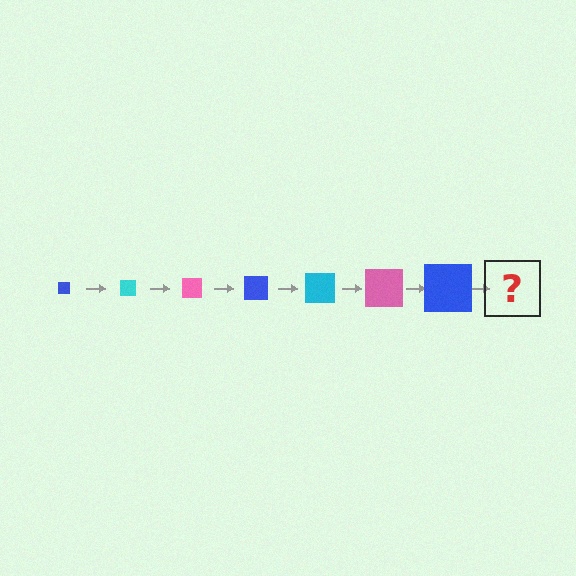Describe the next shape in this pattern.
It should be a cyan square, larger than the previous one.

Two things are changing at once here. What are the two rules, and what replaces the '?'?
The two rules are that the square grows larger each step and the color cycles through blue, cyan, and pink. The '?' should be a cyan square, larger than the previous one.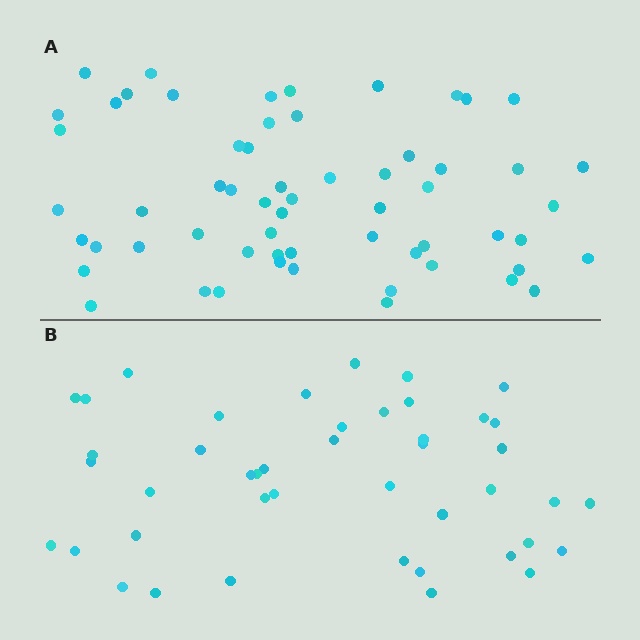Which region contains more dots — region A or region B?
Region A (the top region) has more dots.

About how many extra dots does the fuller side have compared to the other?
Region A has approximately 15 more dots than region B.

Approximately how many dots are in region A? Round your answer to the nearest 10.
About 60 dots.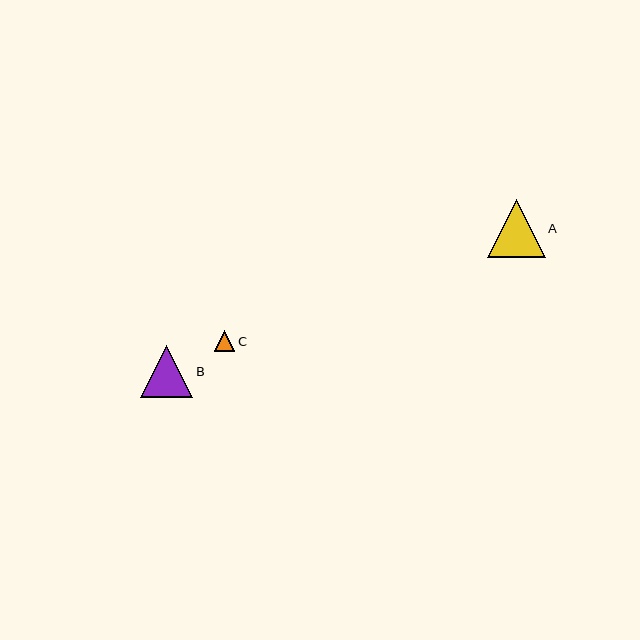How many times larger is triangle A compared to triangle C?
Triangle A is approximately 2.8 times the size of triangle C.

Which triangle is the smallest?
Triangle C is the smallest with a size of approximately 21 pixels.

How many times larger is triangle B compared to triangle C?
Triangle B is approximately 2.5 times the size of triangle C.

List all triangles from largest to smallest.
From largest to smallest: A, B, C.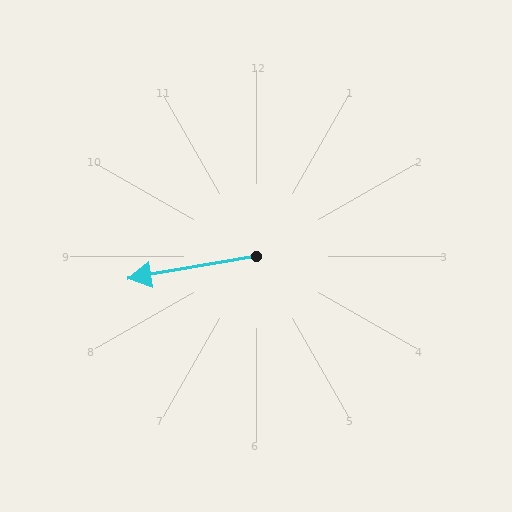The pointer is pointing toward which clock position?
Roughly 9 o'clock.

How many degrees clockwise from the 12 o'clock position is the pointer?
Approximately 260 degrees.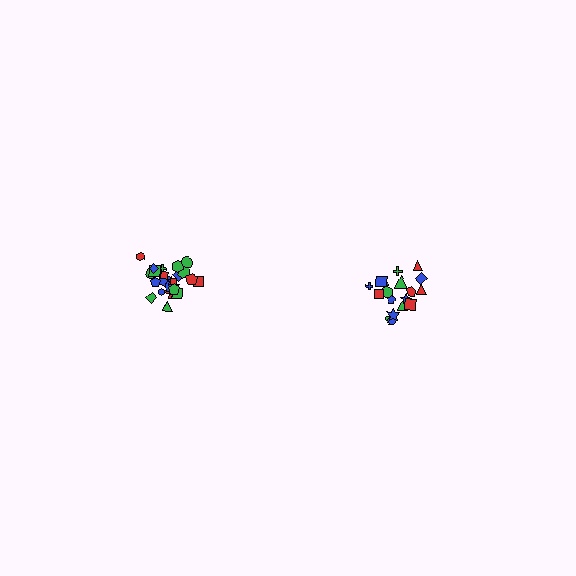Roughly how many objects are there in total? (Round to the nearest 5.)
Roughly 45 objects in total.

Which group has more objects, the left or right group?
The left group.